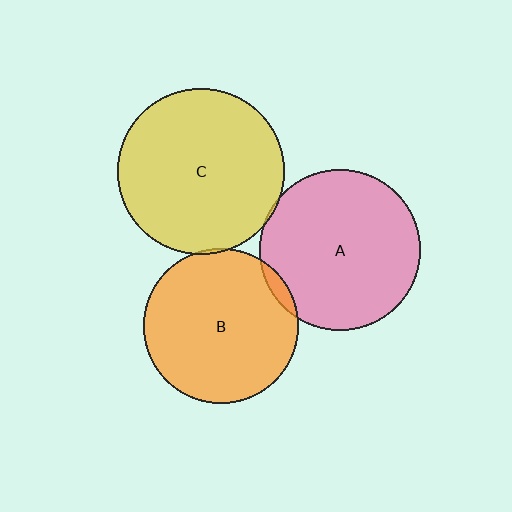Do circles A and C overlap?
Yes.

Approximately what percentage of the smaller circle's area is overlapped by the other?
Approximately 5%.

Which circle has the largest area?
Circle C (yellow).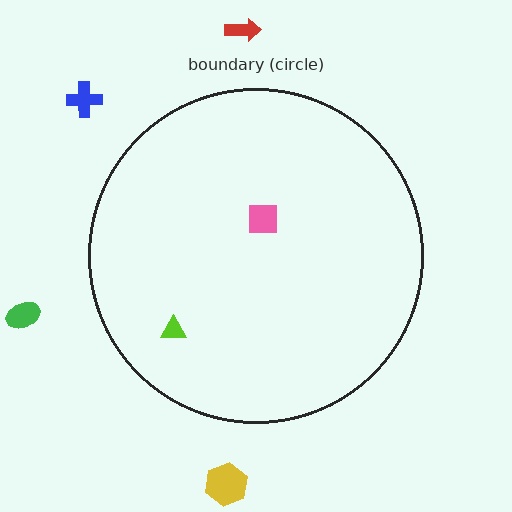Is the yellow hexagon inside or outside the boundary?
Outside.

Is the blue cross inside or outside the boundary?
Outside.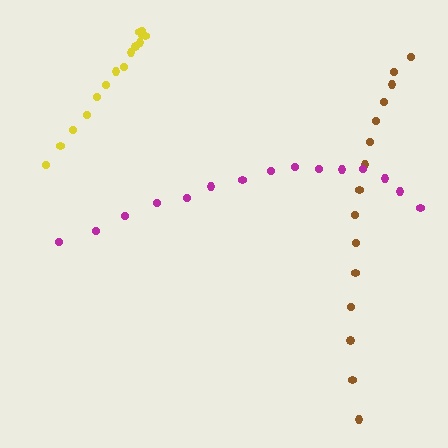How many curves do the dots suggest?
There are 3 distinct paths.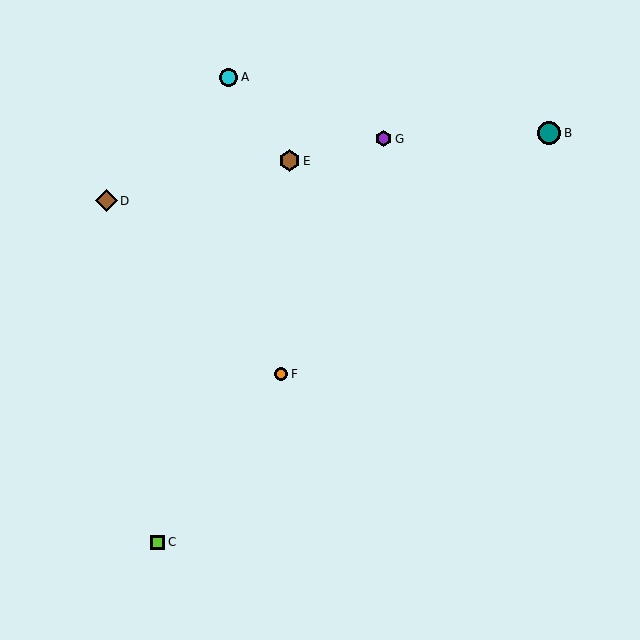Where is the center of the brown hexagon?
The center of the brown hexagon is at (290, 161).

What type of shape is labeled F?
Shape F is an orange circle.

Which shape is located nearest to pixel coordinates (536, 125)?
The teal circle (labeled B) at (549, 133) is nearest to that location.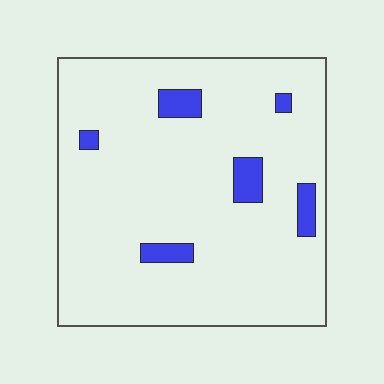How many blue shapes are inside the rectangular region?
6.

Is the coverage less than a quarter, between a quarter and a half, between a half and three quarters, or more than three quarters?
Less than a quarter.